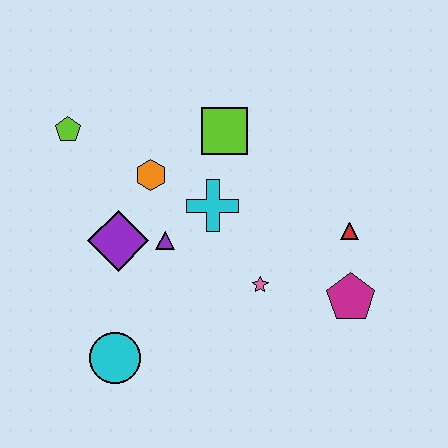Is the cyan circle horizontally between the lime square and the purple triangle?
No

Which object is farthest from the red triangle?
The lime pentagon is farthest from the red triangle.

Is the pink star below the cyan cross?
Yes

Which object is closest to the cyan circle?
The purple diamond is closest to the cyan circle.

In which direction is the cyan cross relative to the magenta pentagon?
The cyan cross is to the left of the magenta pentagon.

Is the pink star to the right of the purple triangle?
Yes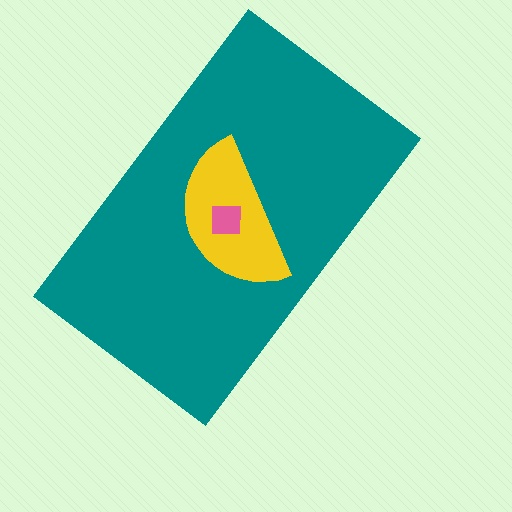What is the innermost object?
The pink square.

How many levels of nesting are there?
3.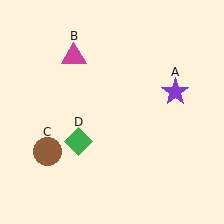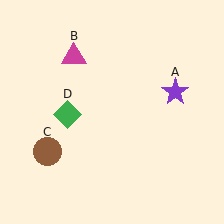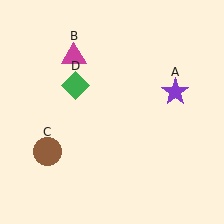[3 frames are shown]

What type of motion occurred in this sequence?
The green diamond (object D) rotated clockwise around the center of the scene.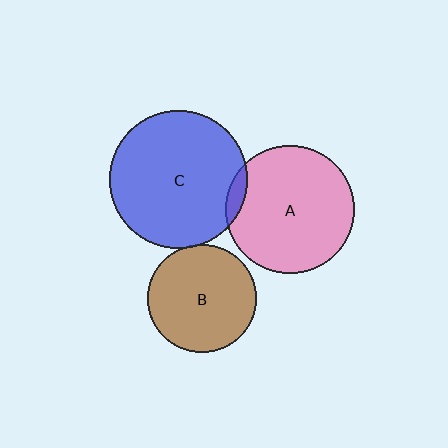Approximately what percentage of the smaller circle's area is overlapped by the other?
Approximately 5%.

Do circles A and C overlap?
Yes.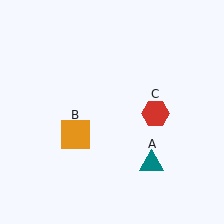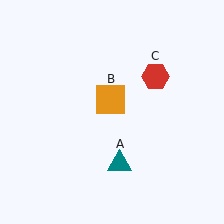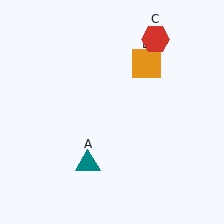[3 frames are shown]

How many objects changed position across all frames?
3 objects changed position: teal triangle (object A), orange square (object B), red hexagon (object C).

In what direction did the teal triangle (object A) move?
The teal triangle (object A) moved left.